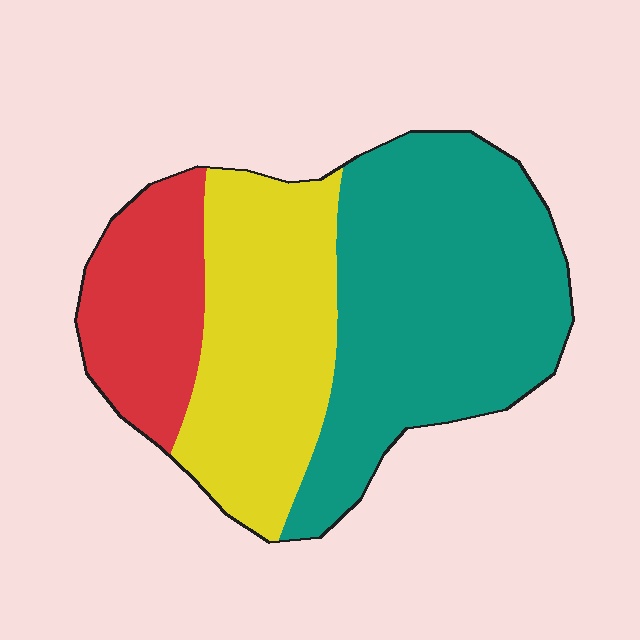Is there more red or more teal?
Teal.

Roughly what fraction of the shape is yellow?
Yellow takes up about one third (1/3) of the shape.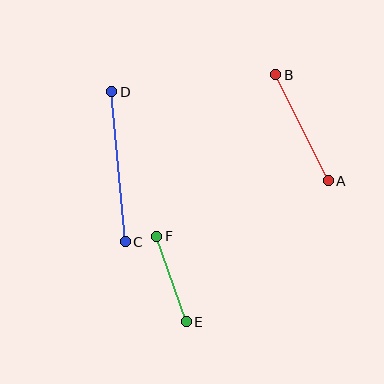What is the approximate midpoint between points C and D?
The midpoint is at approximately (118, 167) pixels.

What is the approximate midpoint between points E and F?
The midpoint is at approximately (172, 279) pixels.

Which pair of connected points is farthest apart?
Points C and D are farthest apart.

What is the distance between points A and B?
The distance is approximately 118 pixels.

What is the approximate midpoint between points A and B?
The midpoint is at approximately (302, 128) pixels.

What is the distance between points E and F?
The distance is approximately 90 pixels.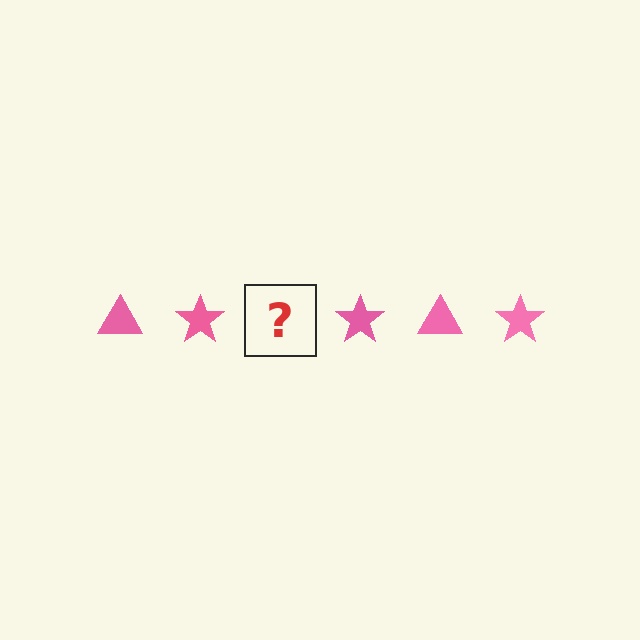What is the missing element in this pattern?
The missing element is a pink triangle.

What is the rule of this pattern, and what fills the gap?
The rule is that the pattern cycles through triangle, star shapes in pink. The gap should be filled with a pink triangle.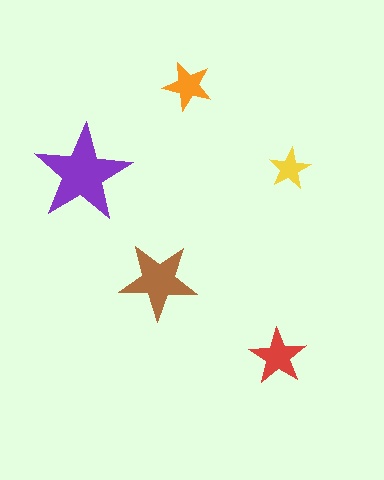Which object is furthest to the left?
The purple star is leftmost.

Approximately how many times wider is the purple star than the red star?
About 1.5 times wider.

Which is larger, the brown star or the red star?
The brown one.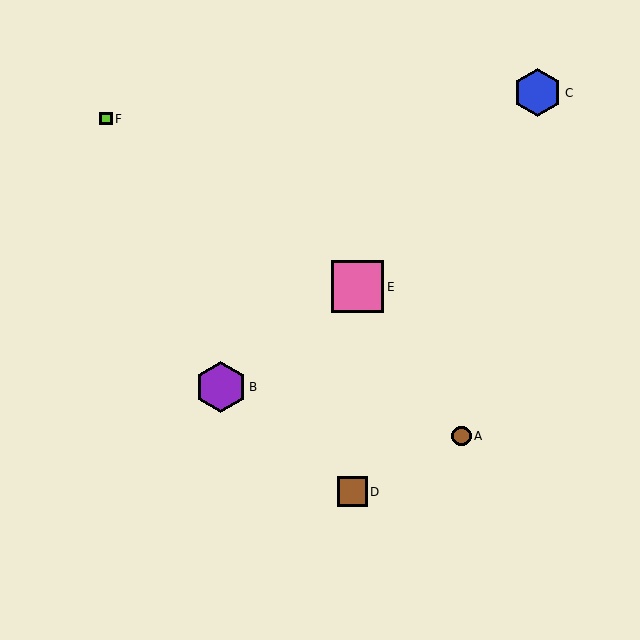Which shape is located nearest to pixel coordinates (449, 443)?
The brown circle (labeled A) at (462, 436) is nearest to that location.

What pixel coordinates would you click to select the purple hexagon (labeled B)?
Click at (221, 387) to select the purple hexagon B.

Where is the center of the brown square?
The center of the brown square is at (352, 492).